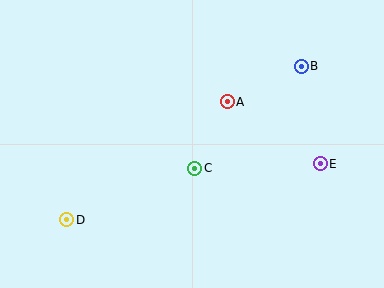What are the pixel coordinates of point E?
Point E is at (320, 164).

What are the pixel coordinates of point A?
Point A is at (227, 102).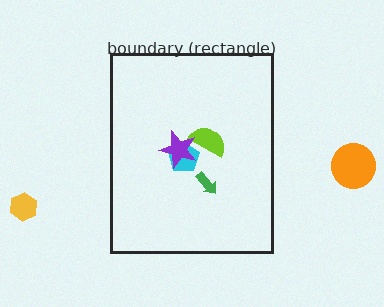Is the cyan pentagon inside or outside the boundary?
Inside.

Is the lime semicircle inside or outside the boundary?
Inside.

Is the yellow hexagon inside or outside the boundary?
Outside.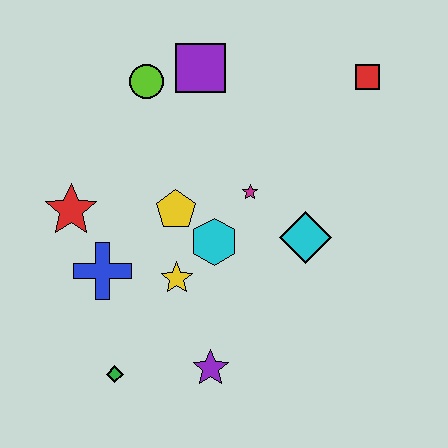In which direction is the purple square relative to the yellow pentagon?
The purple square is above the yellow pentagon.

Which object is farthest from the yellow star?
The red square is farthest from the yellow star.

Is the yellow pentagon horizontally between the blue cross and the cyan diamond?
Yes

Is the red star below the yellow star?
No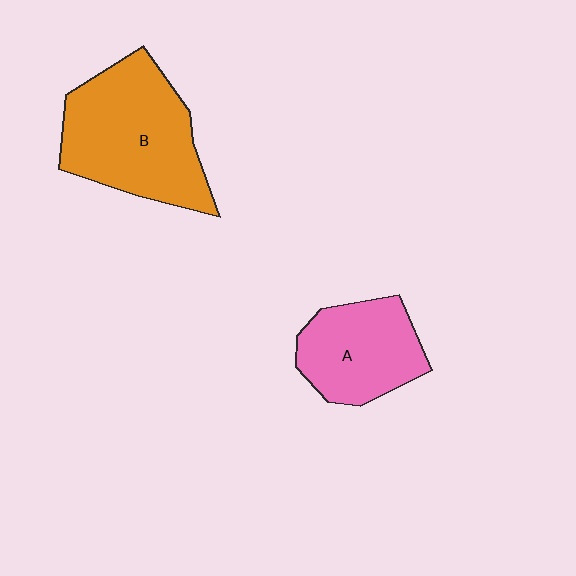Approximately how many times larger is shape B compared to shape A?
Approximately 1.5 times.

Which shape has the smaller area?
Shape A (pink).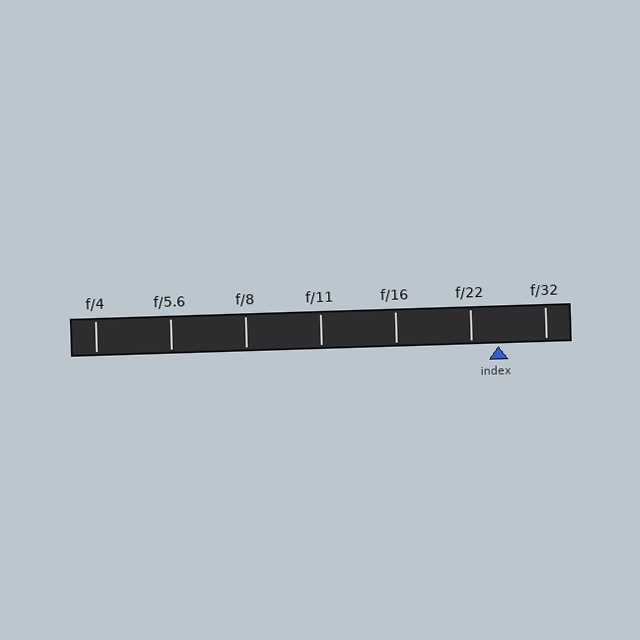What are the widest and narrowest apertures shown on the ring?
The widest aperture shown is f/4 and the narrowest is f/32.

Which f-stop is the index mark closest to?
The index mark is closest to f/22.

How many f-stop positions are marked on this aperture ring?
There are 7 f-stop positions marked.